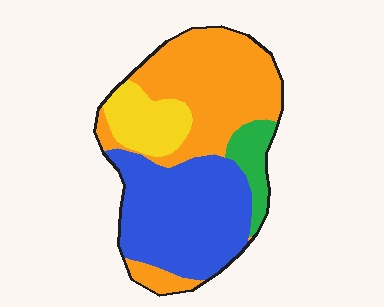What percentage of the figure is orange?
Orange covers around 40% of the figure.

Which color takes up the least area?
Green, at roughly 10%.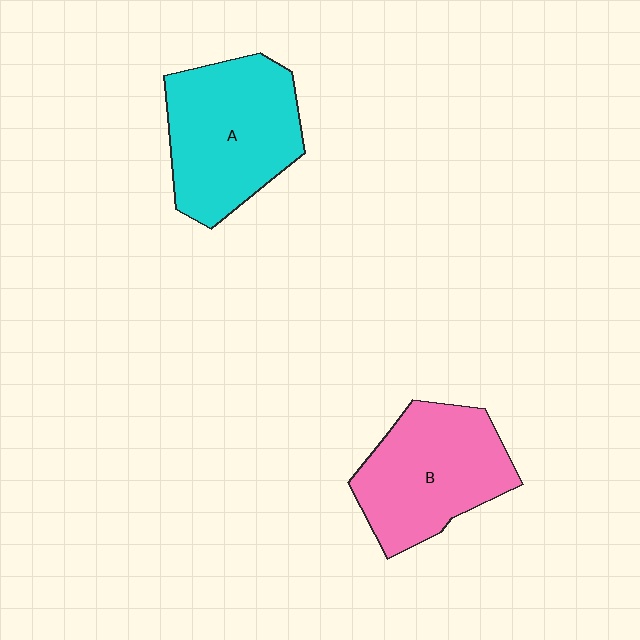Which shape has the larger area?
Shape A (cyan).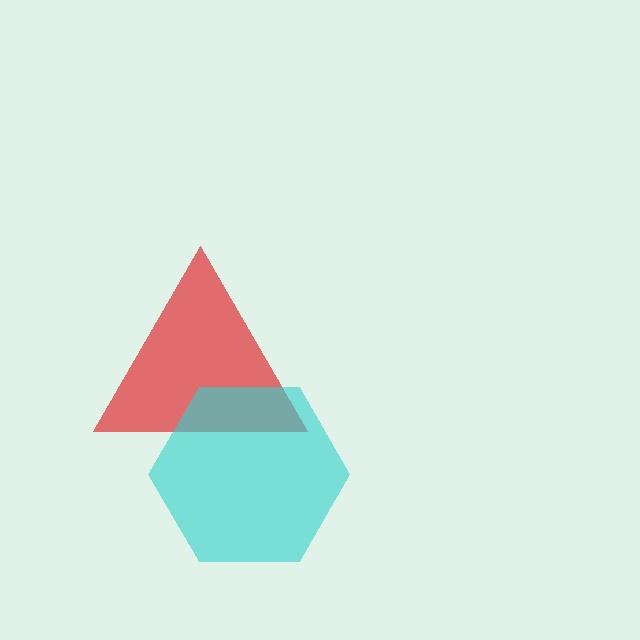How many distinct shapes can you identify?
There are 2 distinct shapes: a red triangle, a cyan hexagon.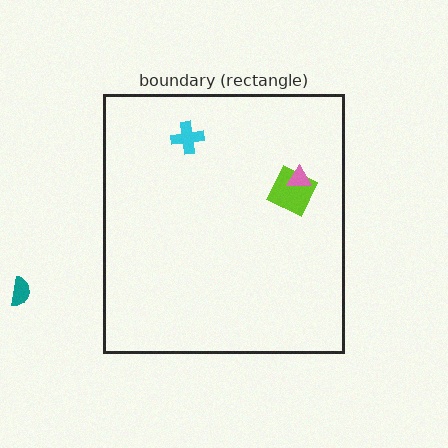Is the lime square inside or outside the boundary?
Inside.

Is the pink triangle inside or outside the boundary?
Inside.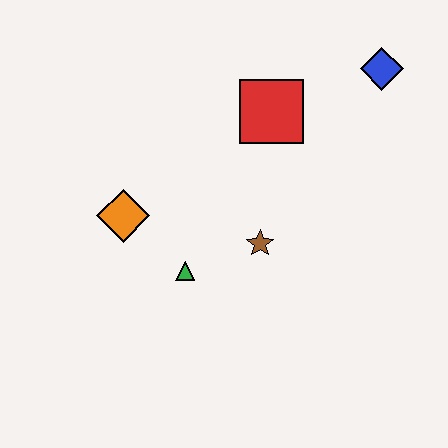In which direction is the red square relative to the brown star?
The red square is above the brown star.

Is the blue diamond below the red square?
No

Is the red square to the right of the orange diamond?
Yes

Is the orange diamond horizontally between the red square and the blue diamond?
No